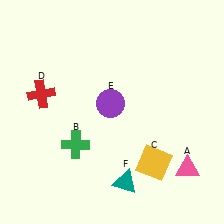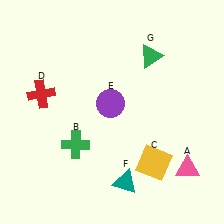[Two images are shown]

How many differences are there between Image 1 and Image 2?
There is 1 difference between the two images.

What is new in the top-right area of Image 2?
A green triangle (G) was added in the top-right area of Image 2.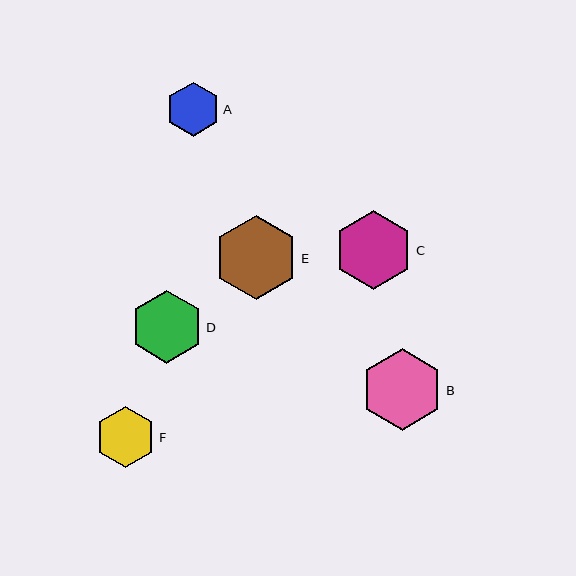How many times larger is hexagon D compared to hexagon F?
Hexagon D is approximately 1.2 times the size of hexagon F.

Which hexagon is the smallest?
Hexagon A is the smallest with a size of approximately 54 pixels.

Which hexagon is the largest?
Hexagon E is the largest with a size of approximately 84 pixels.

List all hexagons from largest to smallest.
From largest to smallest: E, B, C, D, F, A.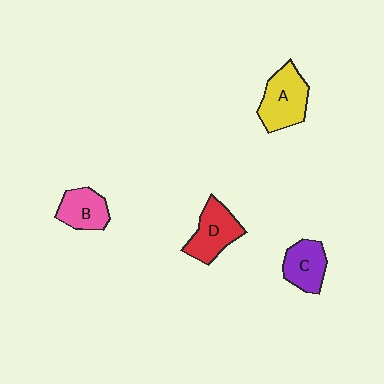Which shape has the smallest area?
Shape B (pink).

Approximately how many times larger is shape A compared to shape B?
Approximately 1.4 times.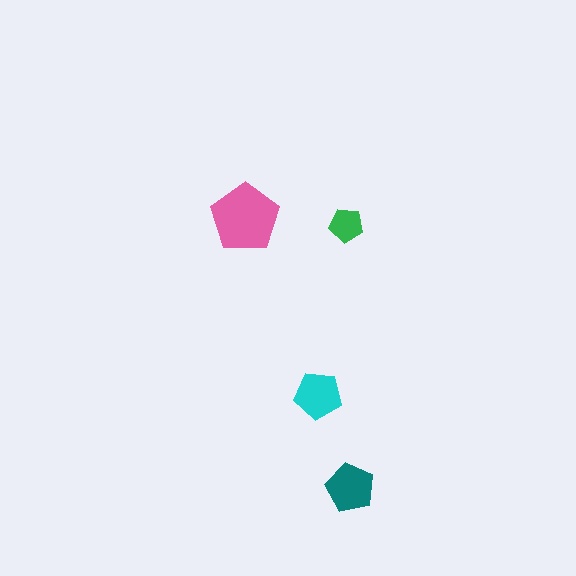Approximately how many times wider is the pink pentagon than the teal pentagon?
About 1.5 times wider.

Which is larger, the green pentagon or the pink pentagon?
The pink one.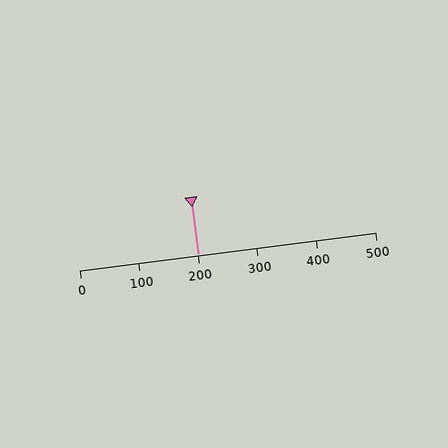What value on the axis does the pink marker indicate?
The marker indicates approximately 200.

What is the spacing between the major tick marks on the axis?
The major ticks are spaced 100 apart.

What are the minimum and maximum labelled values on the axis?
The axis runs from 0 to 500.